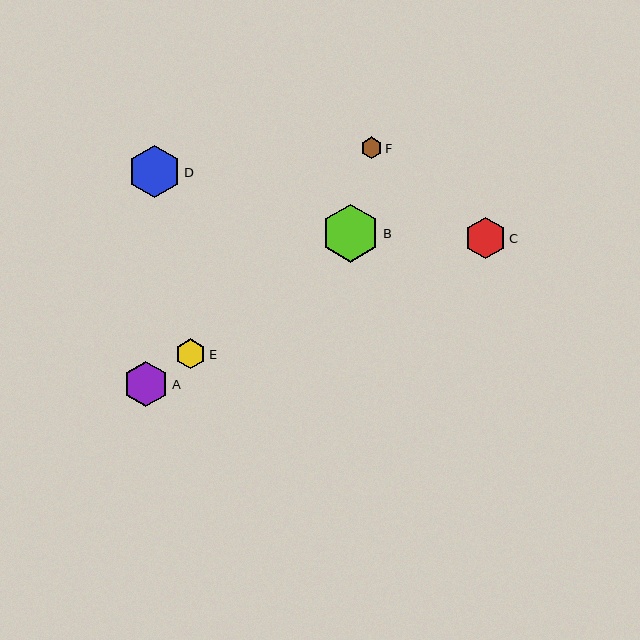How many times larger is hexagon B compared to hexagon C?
Hexagon B is approximately 1.4 times the size of hexagon C.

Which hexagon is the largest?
Hexagon B is the largest with a size of approximately 58 pixels.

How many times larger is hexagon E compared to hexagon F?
Hexagon E is approximately 1.4 times the size of hexagon F.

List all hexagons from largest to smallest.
From largest to smallest: B, D, A, C, E, F.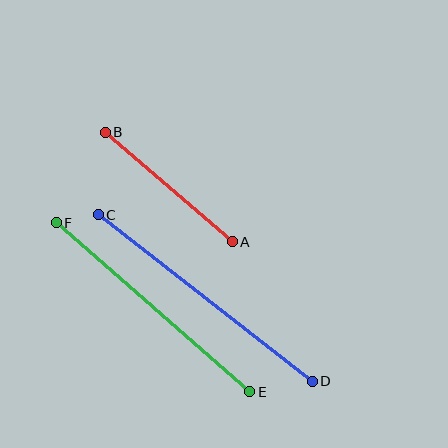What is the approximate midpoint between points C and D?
The midpoint is at approximately (205, 298) pixels.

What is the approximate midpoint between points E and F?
The midpoint is at approximately (153, 307) pixels.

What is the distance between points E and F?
The distance is approximately 257 pixels.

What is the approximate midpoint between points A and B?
The midpoint is at approximately (169, 187) pixels.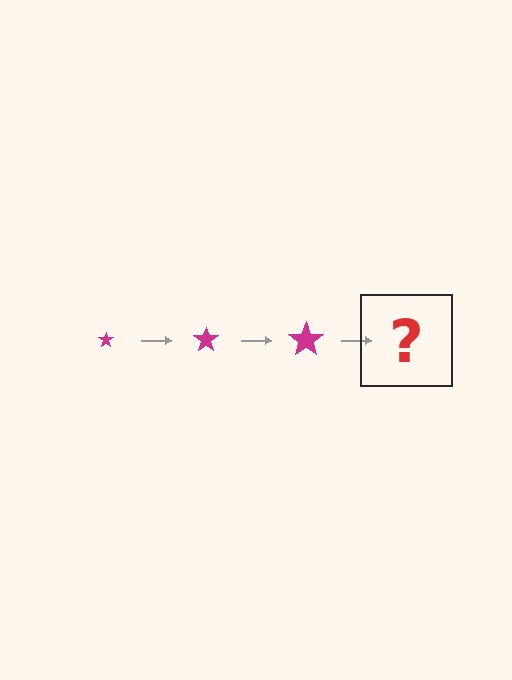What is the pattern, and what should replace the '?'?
The pattern is that the star gets progressively larger each step. The '?' should be a magenta star, larger than the previous one.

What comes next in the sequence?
The next element should be a magenta star, larger than the previous one.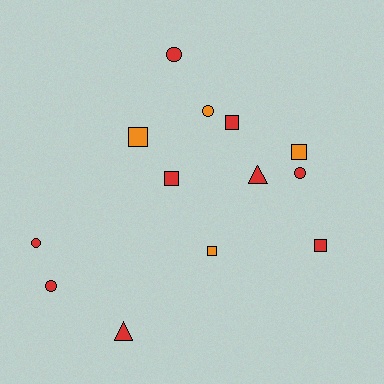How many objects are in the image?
There are 13 objects.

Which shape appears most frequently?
Square, with 6 objects.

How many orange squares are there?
There are 3 orange squares.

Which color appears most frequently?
Red, with 9 objects.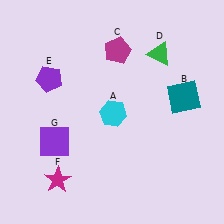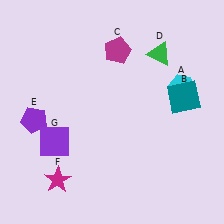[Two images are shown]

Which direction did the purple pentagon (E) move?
The purple pentagon (E) moved down.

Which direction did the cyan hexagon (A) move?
The cyan hexagon (A) moved right.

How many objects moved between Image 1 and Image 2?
2 objects moved between the two images.